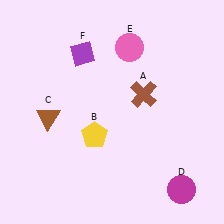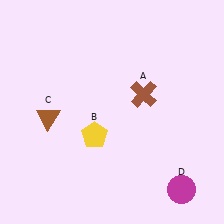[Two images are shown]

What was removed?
The pink circle (E), the purple diamond (F) were removed in Image 2.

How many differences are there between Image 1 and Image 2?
There are 2 differences between the two images.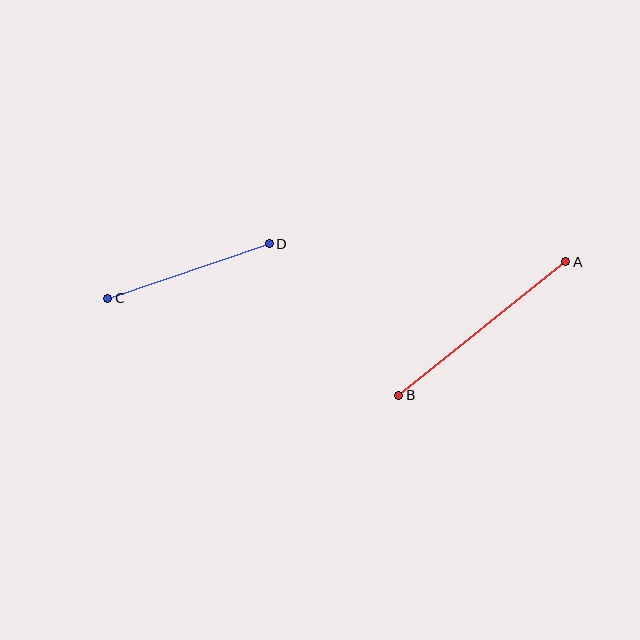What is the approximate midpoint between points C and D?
The midpoint is at approximately (188, 271) pixels.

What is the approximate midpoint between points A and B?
The midpoint is at approximately (482, 329) pixels.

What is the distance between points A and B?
The distance is approximately 214 pixels.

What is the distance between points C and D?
The distance is approximately 170 pixels.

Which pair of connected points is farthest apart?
Points A and B are farthest apart.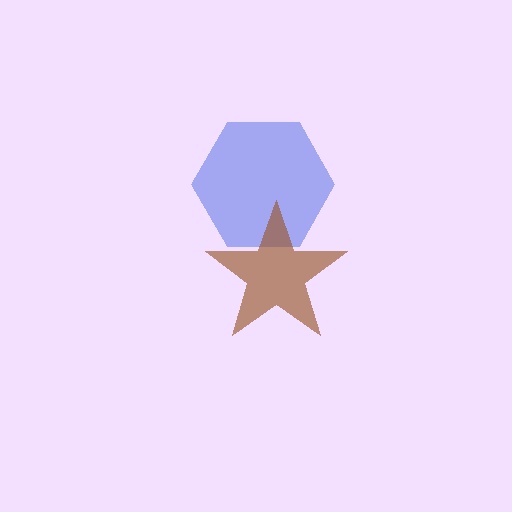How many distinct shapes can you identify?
There are 2 distinct shapes: a blue hexagon, a brown star.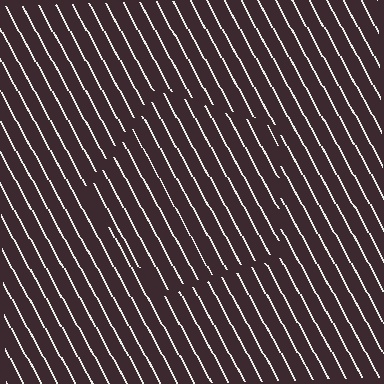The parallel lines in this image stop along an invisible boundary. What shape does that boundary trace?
An illusory pentagon. The interior of the shape contains the same grating, shifted by half a period — the contour is defined by the phase discontinuity where line-ends from the inner and outer gratings abut.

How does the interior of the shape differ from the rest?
The interior of the shape contains the same grating, shifted by half a period — the contour is defined by the phase discontinuity where line-ends from the inner and outer gratings abut.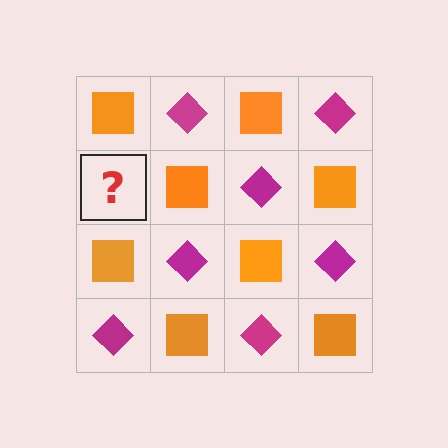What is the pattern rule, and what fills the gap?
The rule is that it alternates orange square and magenta diamond in a checkerboard pattern. The gap should be filled with a magenta diamond.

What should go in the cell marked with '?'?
The missing cell should contain a magenta diamond.